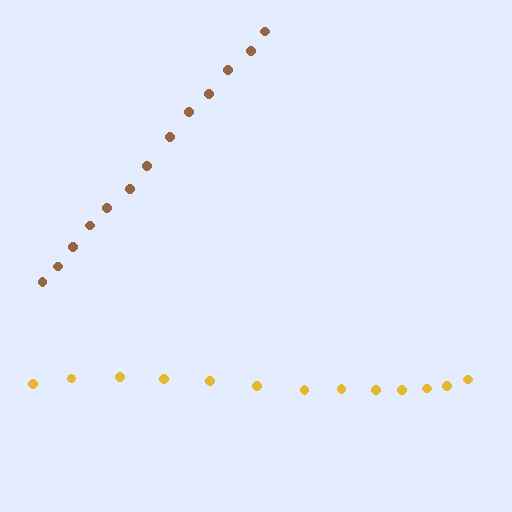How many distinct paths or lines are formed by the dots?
There are 2 distinct paths.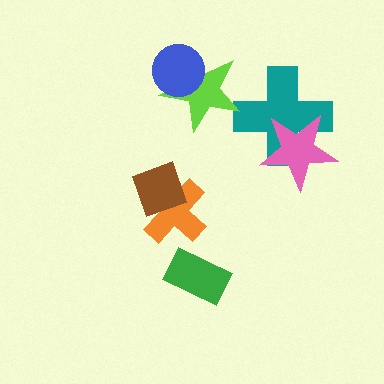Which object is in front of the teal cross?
The pink star is in front of the teal cross.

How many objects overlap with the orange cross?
1 object overlaps with the orange cross.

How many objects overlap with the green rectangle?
0 objects overlap with the green rectangle.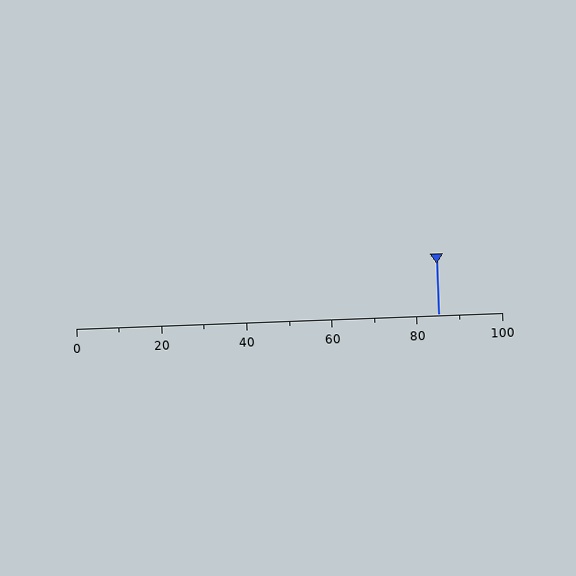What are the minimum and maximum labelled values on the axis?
The axis runs from 0 to 100.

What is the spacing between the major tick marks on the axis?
The major ticks are spaced 20 apart.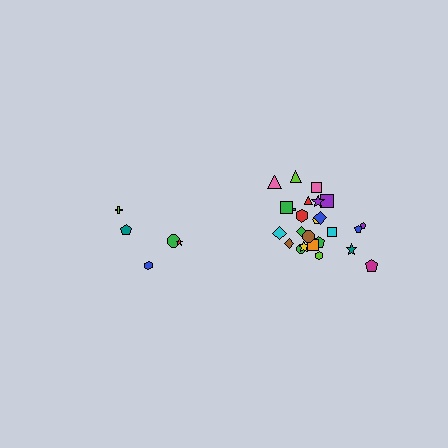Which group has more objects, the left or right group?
The right group.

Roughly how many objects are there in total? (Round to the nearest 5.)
Roughly 30 objects in total.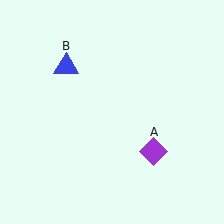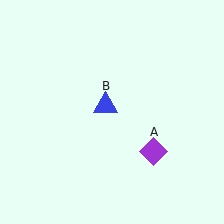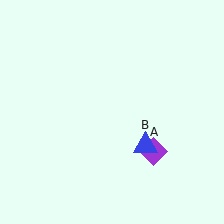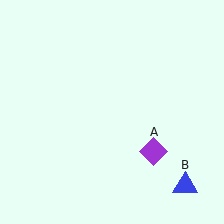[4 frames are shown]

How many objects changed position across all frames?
1 object changed position: blue triangle (object B).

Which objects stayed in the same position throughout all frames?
Purple diamond (object A) remained stationary.